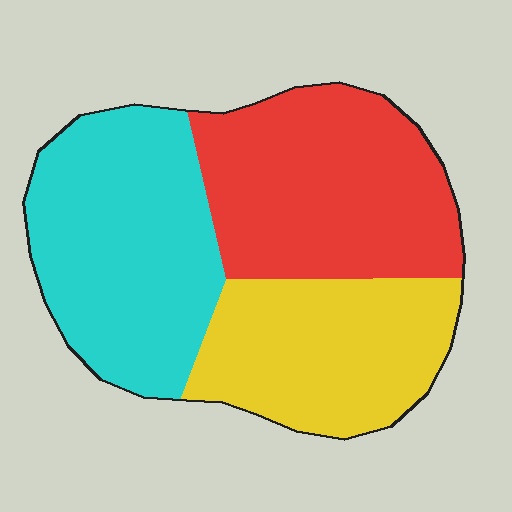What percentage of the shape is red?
Red covers 35% of the shape.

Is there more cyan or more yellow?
Cyan.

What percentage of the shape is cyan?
Cyan takes up about three eighths (3/8) of the shape.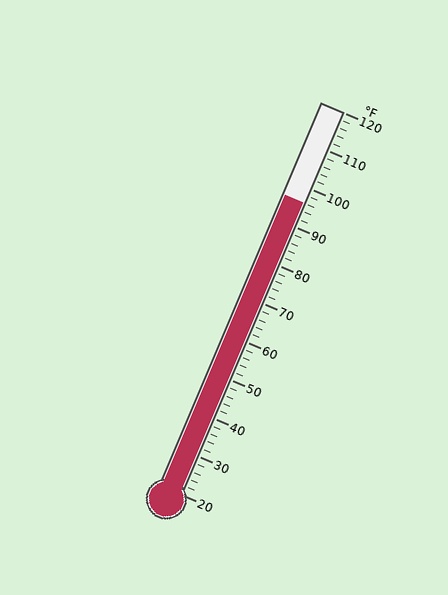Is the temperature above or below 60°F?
The temperature is above 60°F.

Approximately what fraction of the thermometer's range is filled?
The thermometer is filled to approximately 75% of its range.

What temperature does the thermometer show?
The thermometer shows approximately 96°F.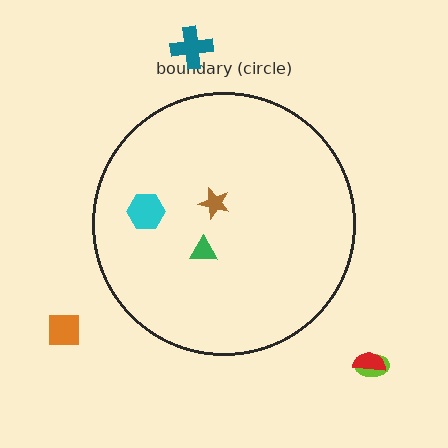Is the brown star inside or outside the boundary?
Inside.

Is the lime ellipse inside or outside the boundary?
Outside.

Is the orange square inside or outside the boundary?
Outside.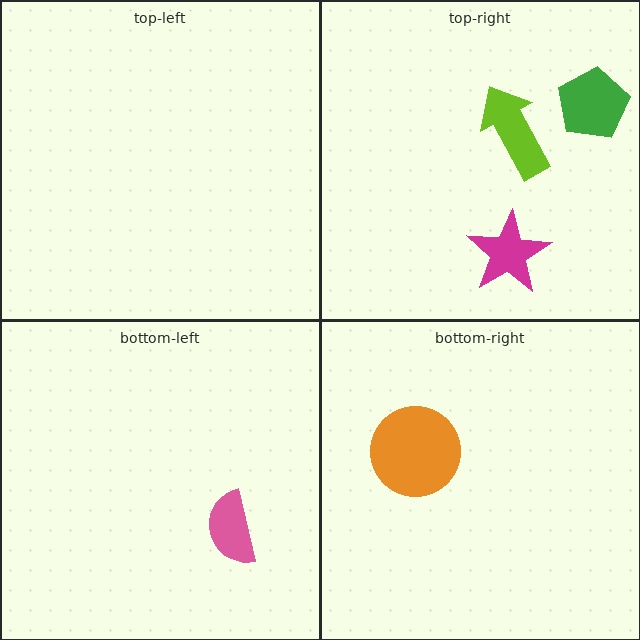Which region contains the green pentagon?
The top-right region.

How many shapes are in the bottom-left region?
1.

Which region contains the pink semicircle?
The bottom-left region.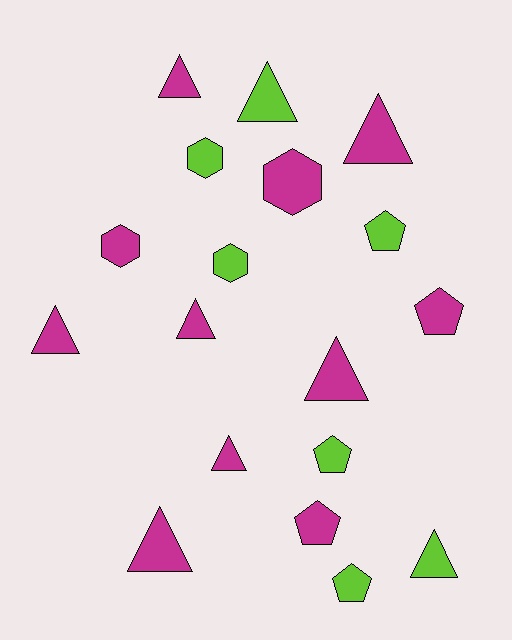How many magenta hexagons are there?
There are 2 magenta hexagons.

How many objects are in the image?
There are 18 objects.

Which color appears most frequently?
Magenta, with 11 objects.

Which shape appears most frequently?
Triangle, with 9 objects.